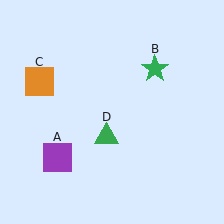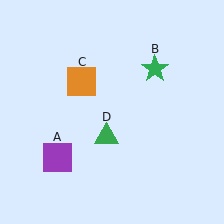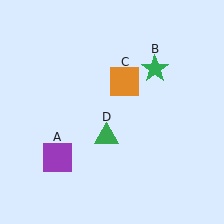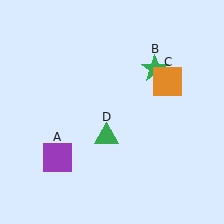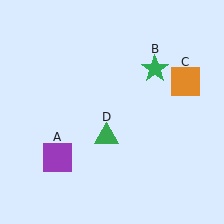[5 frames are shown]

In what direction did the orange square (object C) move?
The orange square (object C) moved right.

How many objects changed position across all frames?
1 object changed position: orange square (object C).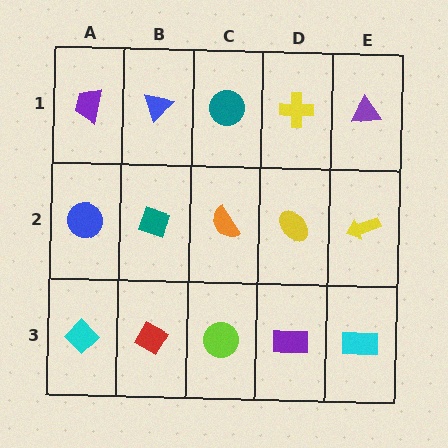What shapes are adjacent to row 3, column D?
A yellow ellipse (row 2, column D), a lime circle (row 3, column C), a cyan rectangle (row 3, column E).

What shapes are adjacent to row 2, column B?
A blue triangle (row 1, column B), a red diamond (row 3, column B), a blue circle (row 2, column A), an orange semicircle (row 2, column C).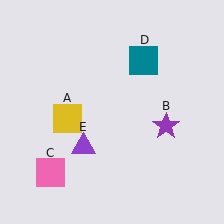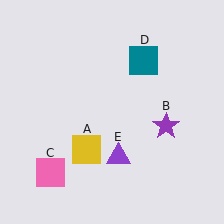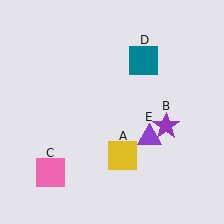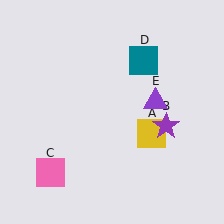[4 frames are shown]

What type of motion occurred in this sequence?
The yellow square (object A), purple triangle (object E) rotated counterclockwise around the center of the scene.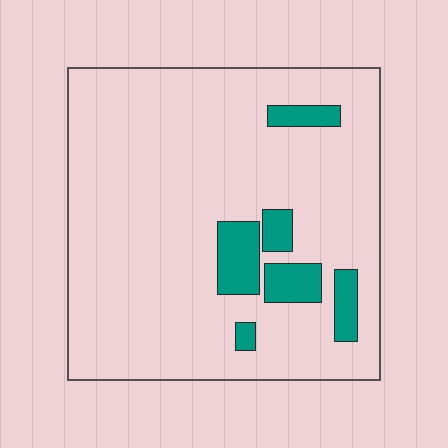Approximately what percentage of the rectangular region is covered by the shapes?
Approximately 10%.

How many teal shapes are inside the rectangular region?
6.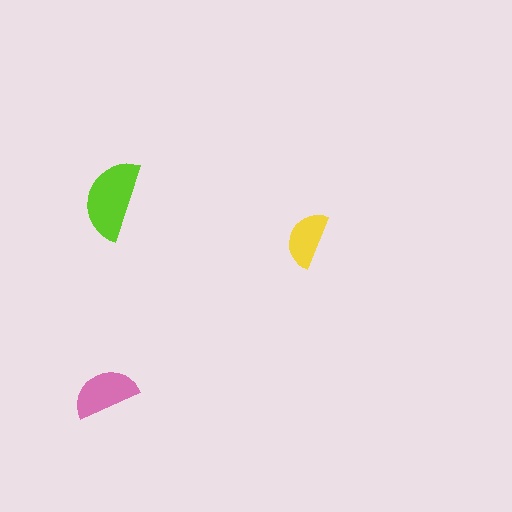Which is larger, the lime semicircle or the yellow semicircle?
The lime one.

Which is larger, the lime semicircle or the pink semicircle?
The lime one.